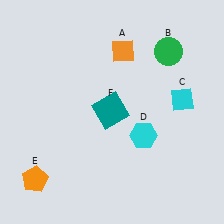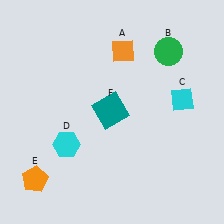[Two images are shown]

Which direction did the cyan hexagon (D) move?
The cyan hexagon (D) moved left.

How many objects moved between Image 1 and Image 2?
1 object moved between the two images.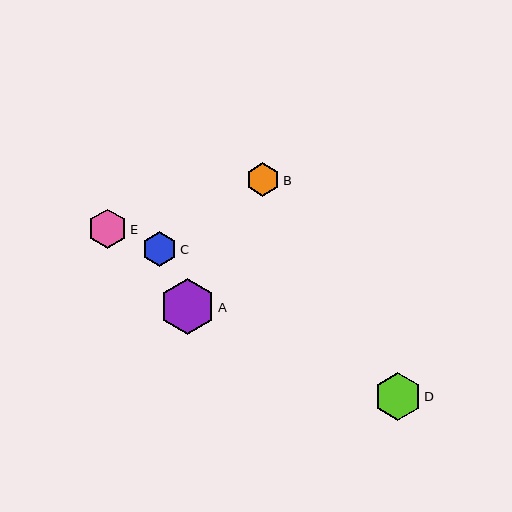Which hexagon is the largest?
Hexagon A is the largest with a size of approximately 56 pixels.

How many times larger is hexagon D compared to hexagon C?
Hexagon D is approximately 1.4 times the size of hexagon C.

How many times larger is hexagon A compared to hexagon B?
Hexagon A is approximately 1.6 times the size of hexagon B.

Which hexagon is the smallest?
Hexagon B is the smallest with a size of approximately 34 pixels.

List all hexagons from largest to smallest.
From largest to smallest: A, D, E, C, B.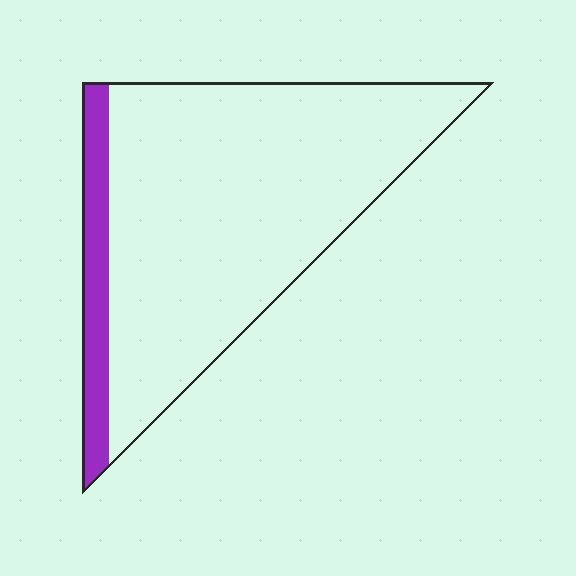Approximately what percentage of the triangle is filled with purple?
Approximately 15%.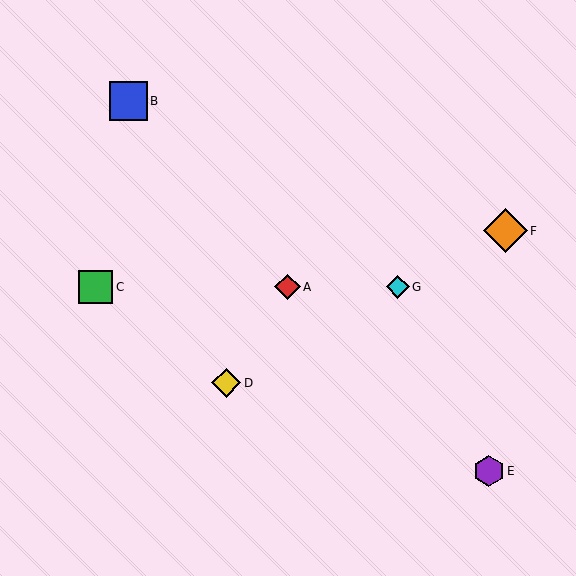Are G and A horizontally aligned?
Yes, both are at y≈287.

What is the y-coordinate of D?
Object D is at y≈383.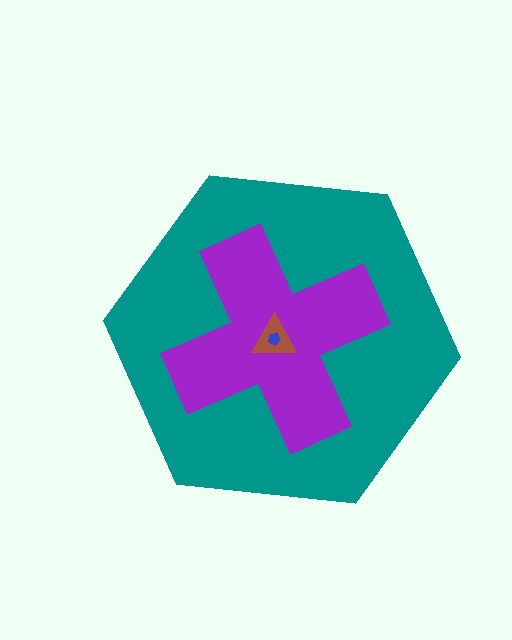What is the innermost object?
The blue pentagon.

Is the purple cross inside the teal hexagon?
Yes.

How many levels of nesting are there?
4.